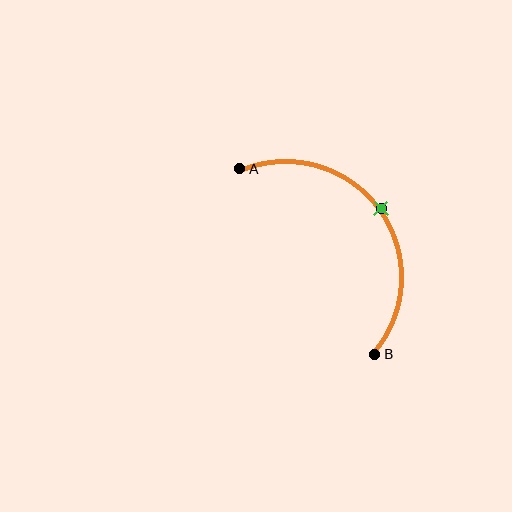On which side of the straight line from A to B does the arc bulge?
The arc bulges above and to the right of the straight line connecting A and B.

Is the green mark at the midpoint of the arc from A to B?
Yes. The green mark lies on the arc at equal arc-length from both A and B — it is the arc midpoint.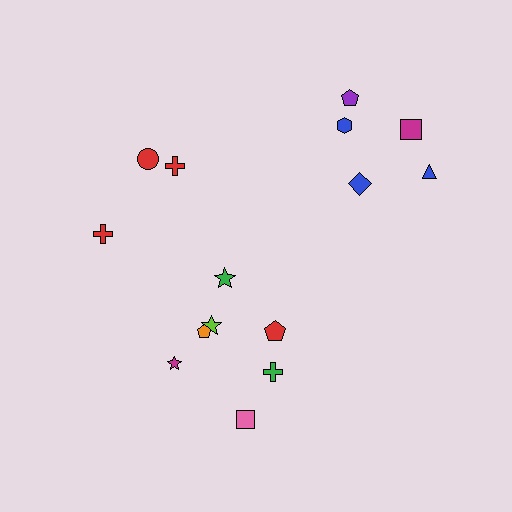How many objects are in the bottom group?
There are 7 objects.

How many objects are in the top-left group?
There are 3 objects.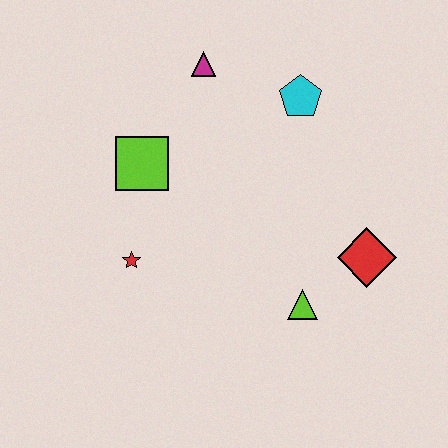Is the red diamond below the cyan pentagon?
Yes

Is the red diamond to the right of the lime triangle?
Yes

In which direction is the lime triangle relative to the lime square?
The lime triangle is to the right of the lime square.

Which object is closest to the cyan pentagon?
The magenta triangle is closest to the cyan pentagon.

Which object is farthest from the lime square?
The red diamond is farthest from the lime square.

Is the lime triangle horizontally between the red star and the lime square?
No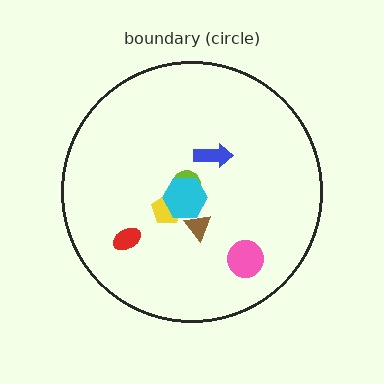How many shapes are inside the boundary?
7 inside, 0 outside.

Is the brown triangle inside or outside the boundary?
Inside.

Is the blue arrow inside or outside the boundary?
Inside.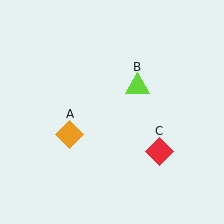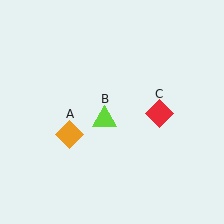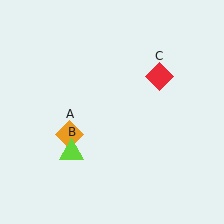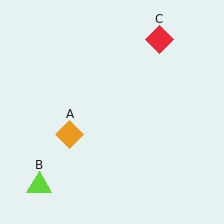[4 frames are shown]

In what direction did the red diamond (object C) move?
The red diamond (object C) moved up.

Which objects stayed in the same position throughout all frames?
Orange diamond (object A) remained stationary.